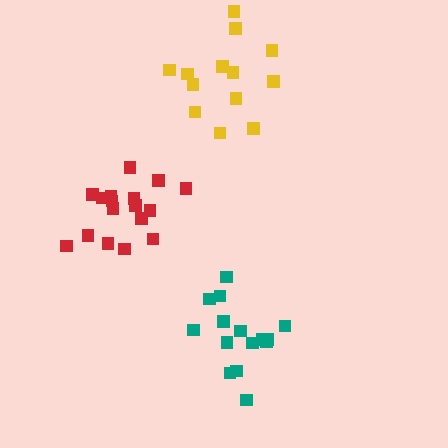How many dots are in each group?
Group 1: 13 dots, Group 2: 15 dots, Group 3: 17 dots (45 total).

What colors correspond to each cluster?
The clusters are colored: yellow, teal, red.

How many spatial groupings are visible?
There are 3 spatial groupings.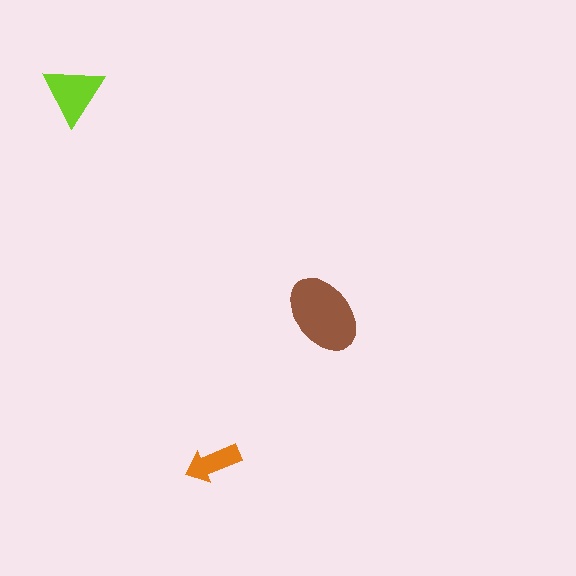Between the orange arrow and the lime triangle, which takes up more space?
The lime triangle.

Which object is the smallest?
The orange arrow.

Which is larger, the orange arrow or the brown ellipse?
The brown ellipse.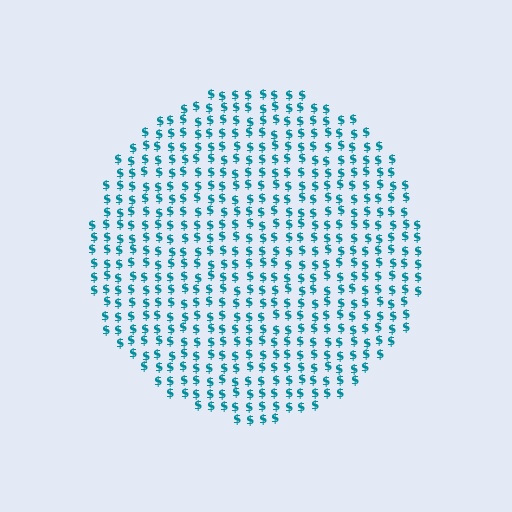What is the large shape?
The large shape is a circle.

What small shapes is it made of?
It is made of small dollar signs.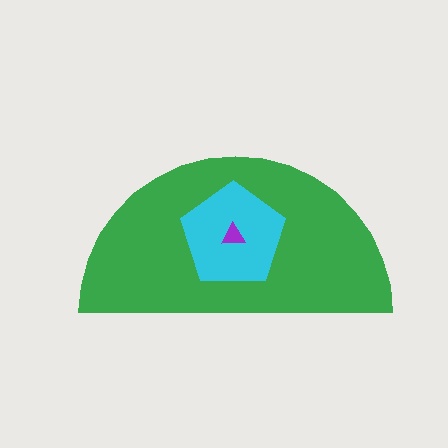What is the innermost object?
The purple triangle.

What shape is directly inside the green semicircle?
The cyan pentagon.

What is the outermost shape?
The green semicircle.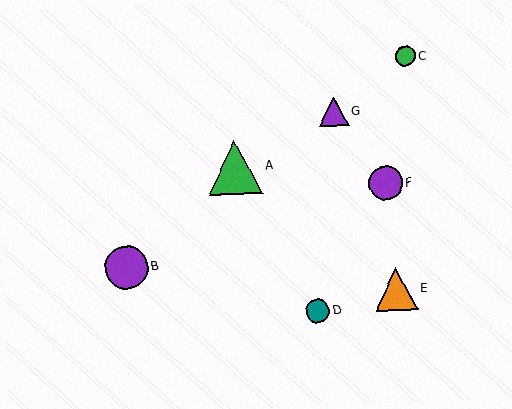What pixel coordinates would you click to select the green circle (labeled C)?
Click at (405, 56) to select the green circle C.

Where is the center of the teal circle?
The center of the teal circle is at (318, 311).